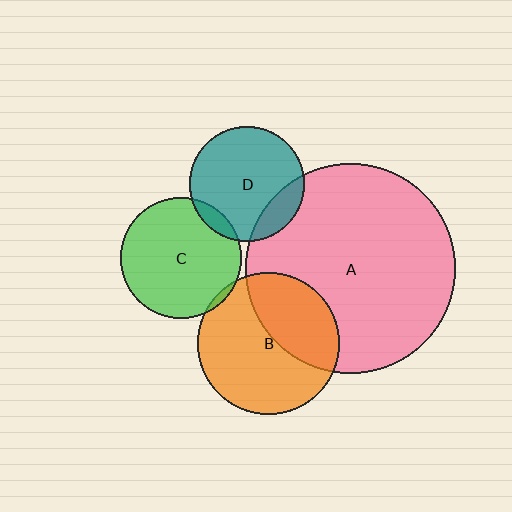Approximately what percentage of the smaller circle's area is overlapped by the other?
Approximately 15%.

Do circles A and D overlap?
Yes.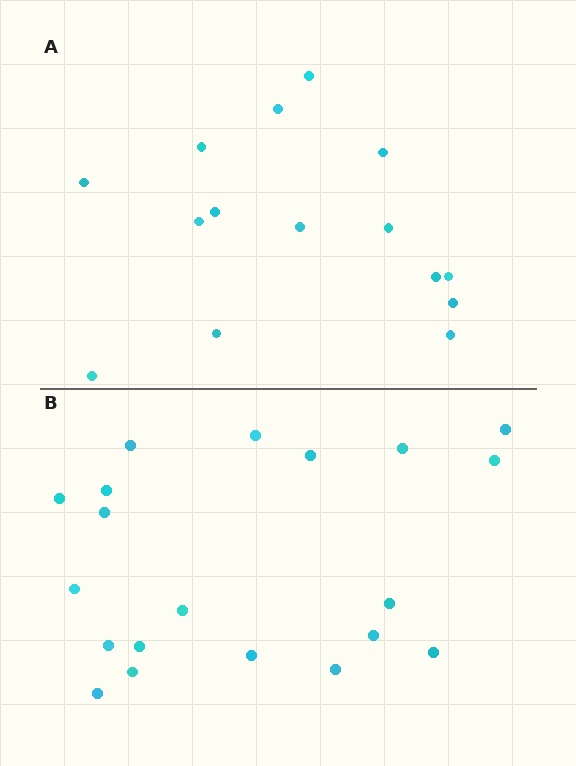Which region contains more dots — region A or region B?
Region B (the bottom region) has more dots.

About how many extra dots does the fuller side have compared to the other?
Region B has about 5 more dots than region A.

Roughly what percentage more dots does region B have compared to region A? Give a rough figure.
About 35% more.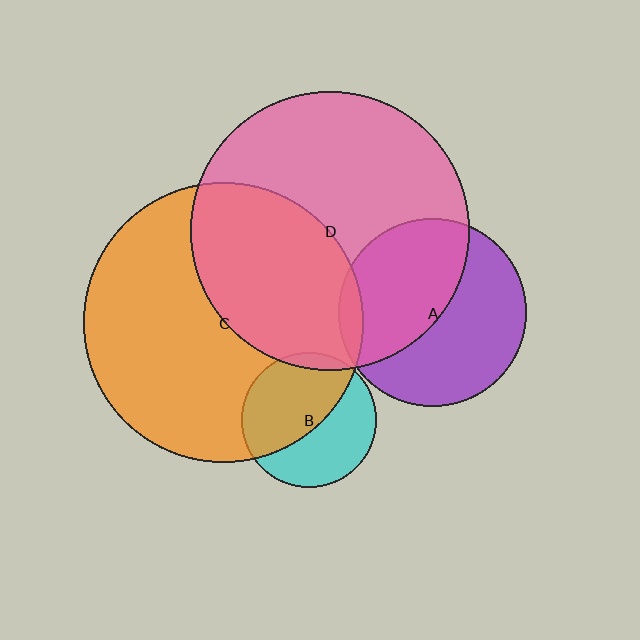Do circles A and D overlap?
Yes.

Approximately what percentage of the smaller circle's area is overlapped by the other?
Approximately 50%.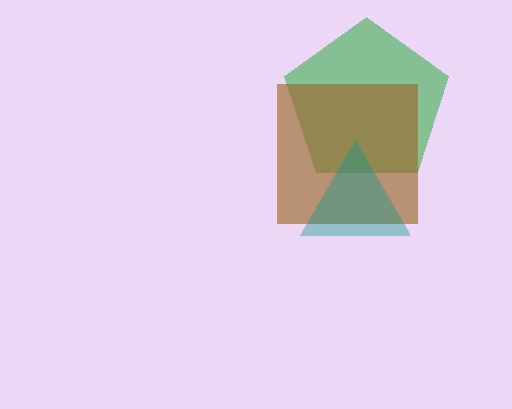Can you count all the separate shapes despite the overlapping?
Yes, there are 3 separate shapes.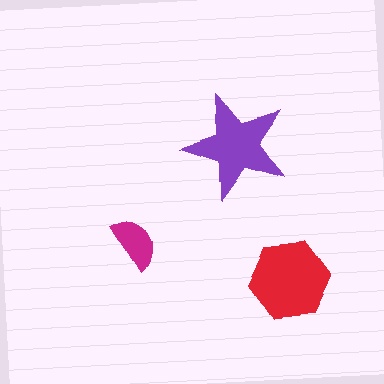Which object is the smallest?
The magenta semicircle.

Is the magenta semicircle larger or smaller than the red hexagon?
Smaller.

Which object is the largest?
The red hexagon.